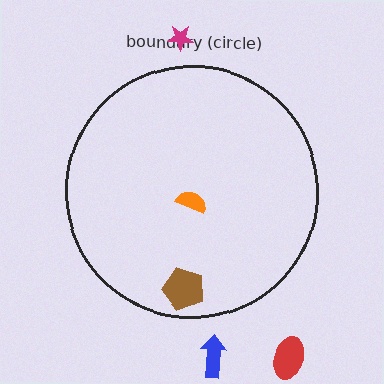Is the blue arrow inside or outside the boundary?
Outside.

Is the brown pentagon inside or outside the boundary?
Inside.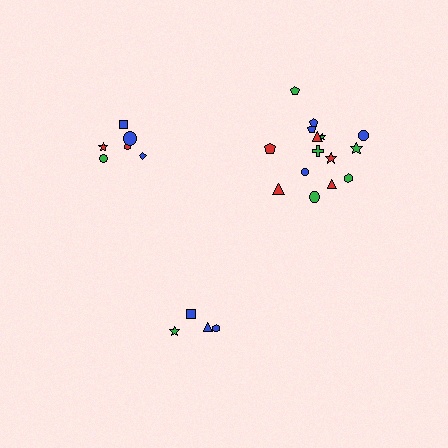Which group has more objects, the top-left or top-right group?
The top-right group.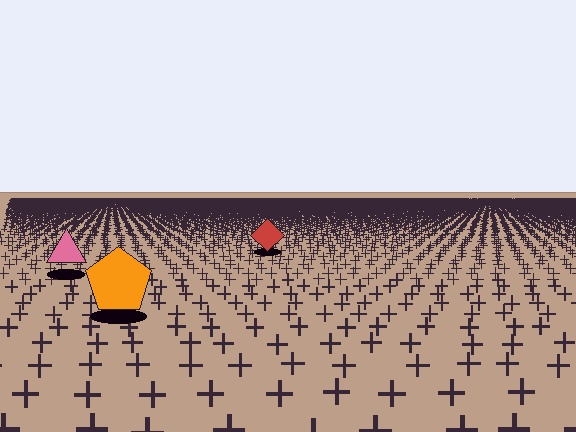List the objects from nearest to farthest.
From nearest to farthest: the orange pentagon, the pink triangle, the red diamond.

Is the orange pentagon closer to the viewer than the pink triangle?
Yes. The orange pentagon is closer — you can tell from the texture gradient: the ground texture is coarser near it.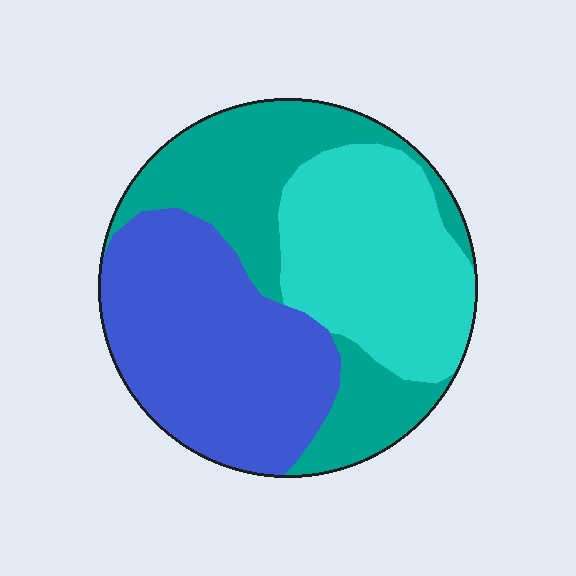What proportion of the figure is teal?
Teal takes up about one third (1/3) of the figure.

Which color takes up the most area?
Blue, at roughly 40%.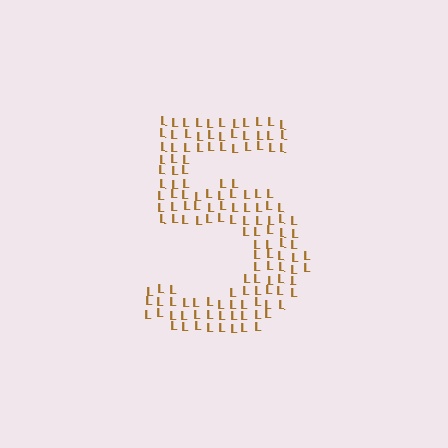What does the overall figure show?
The overall figure shows the digit 5.